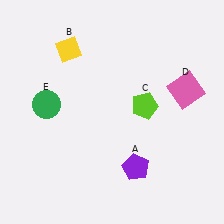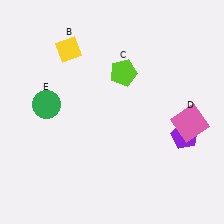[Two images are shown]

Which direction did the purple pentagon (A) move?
The purple pentagon (A) moved right.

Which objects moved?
The objects that moved are: the purple pentagon (A), the lime pentagon (C), the pink square (D).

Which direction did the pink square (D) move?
The pink square (D) moved down.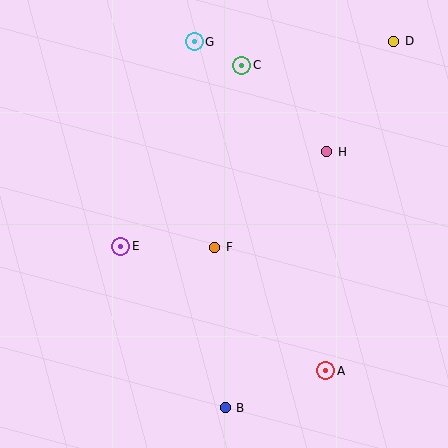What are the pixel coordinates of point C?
Point C is at (242, 65).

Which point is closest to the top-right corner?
Point D is closest to the top-right corner.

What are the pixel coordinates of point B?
Point B is at (225, 408).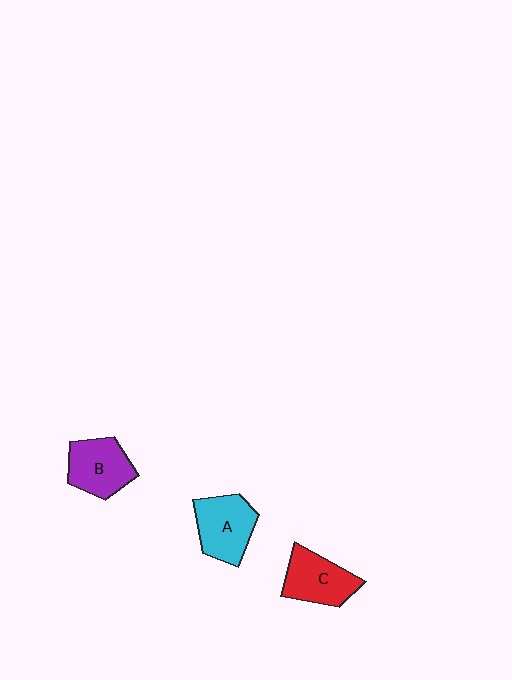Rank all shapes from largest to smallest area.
From largest to smallest: A (cyan), B (purple), C (red).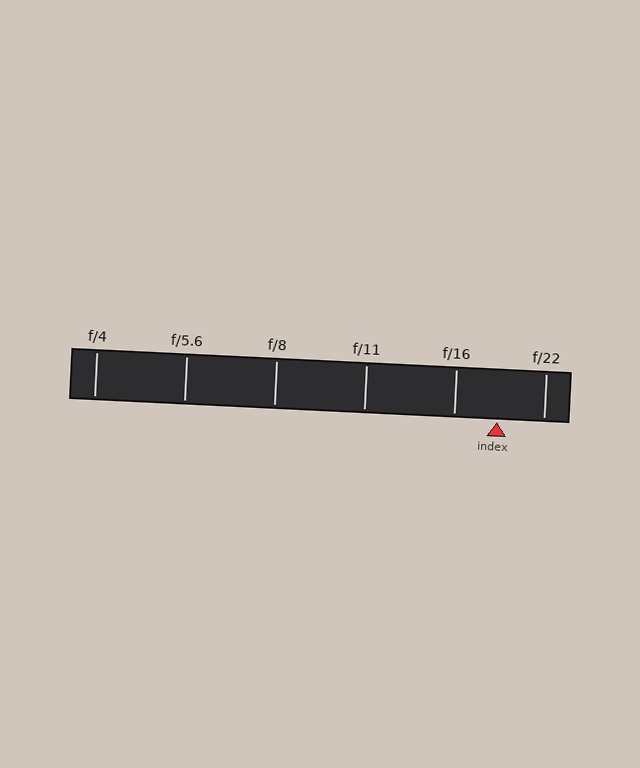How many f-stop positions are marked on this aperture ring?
There are 6 f-stop positions marked.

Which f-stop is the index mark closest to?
The index mark is closest to f/16.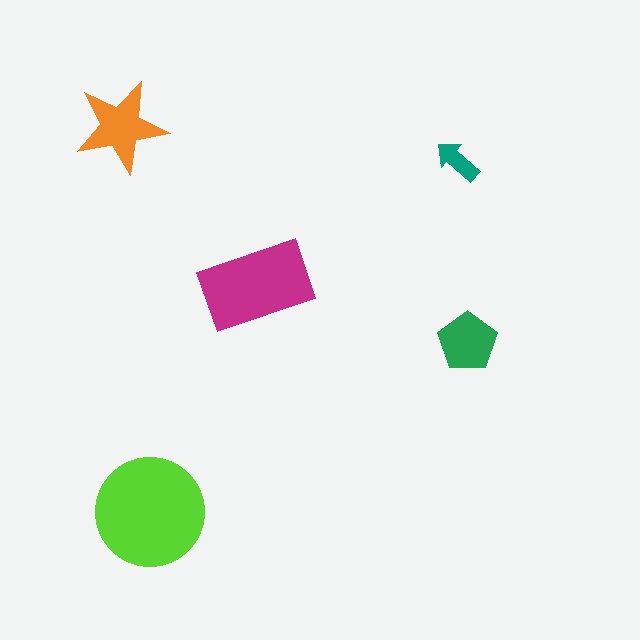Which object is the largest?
The lime circle.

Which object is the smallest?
The teal arrow.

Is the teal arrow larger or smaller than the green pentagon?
Smaller.